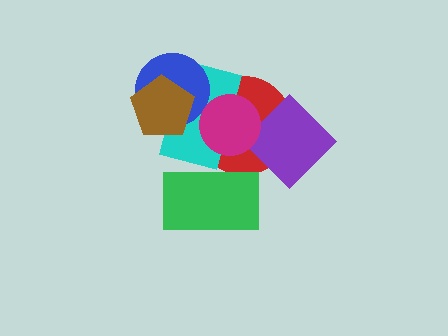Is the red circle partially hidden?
Yes, it is partially covered by another shape.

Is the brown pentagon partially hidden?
No, no other shape covers it.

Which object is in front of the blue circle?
The brown pentagon is in front of the blue circle.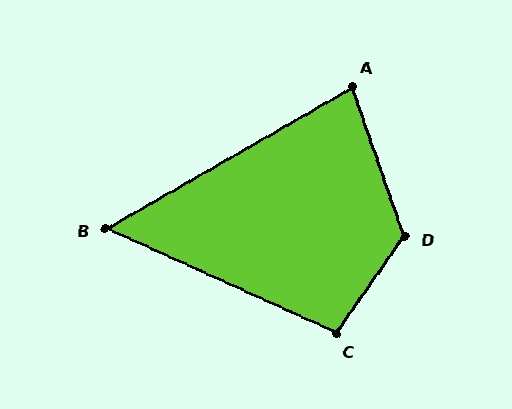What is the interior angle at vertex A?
Approximately 79 degrees (acute).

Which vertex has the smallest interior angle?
B, at approximately 54 degrees.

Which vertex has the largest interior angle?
D, at approximately 126 degrees.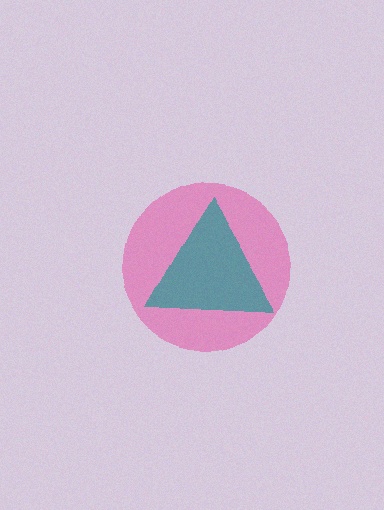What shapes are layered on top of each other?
The layered shapes are: a pink circle, a teal triangle.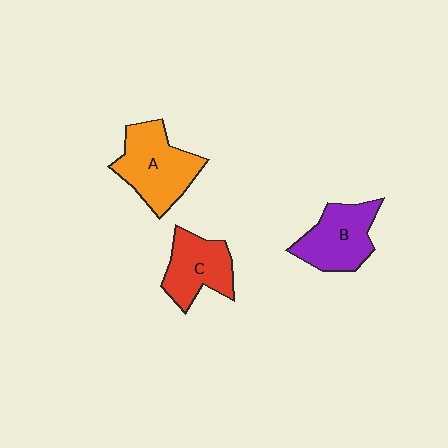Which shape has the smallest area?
Shape C (red).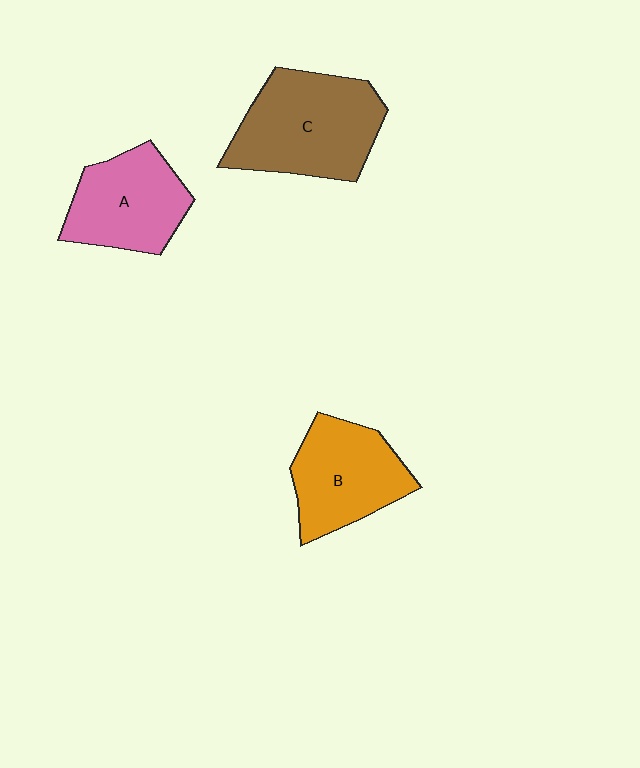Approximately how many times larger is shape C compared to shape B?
Approximately 1.3 times.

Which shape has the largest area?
Shape C (brown).